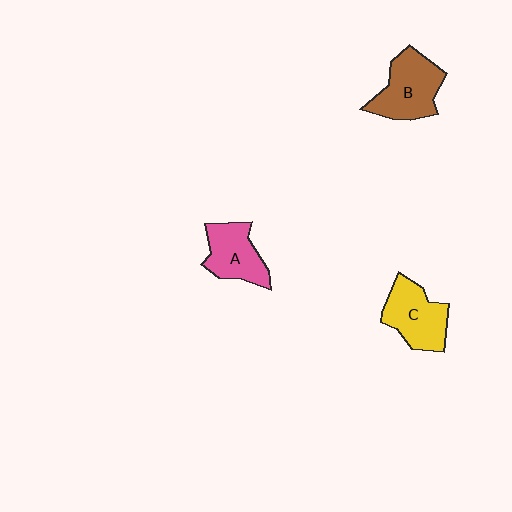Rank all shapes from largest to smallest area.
From largest to smallest: B (brown), C (yellow), A (pink).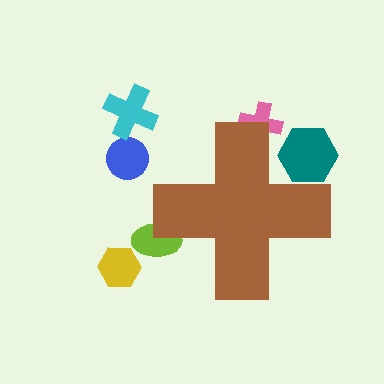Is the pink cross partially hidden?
Yes, the pink cross is partially hidden behind the brown cross.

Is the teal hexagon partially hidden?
Yes, the teal hexagon is partially hidden behind the brown cross.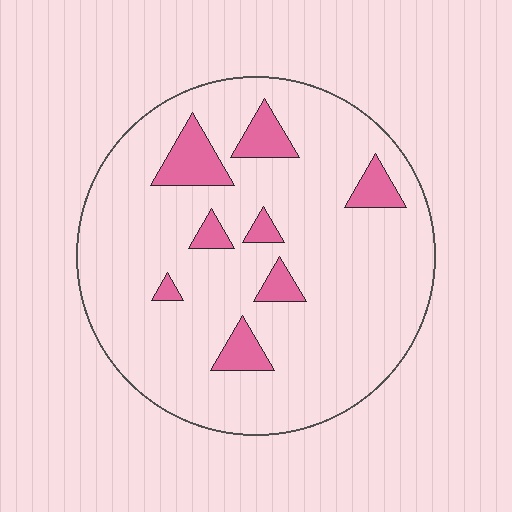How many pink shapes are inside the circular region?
8.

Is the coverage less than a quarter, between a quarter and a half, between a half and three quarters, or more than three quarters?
Less than a quarter.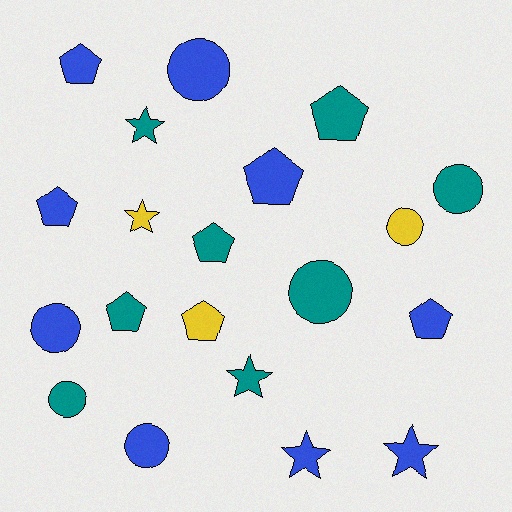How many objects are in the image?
There are 20 objects.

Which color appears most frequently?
Blue, with 9 objects.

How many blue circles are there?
There are 3 blue circles.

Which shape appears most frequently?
Pentagon, with 8 objects.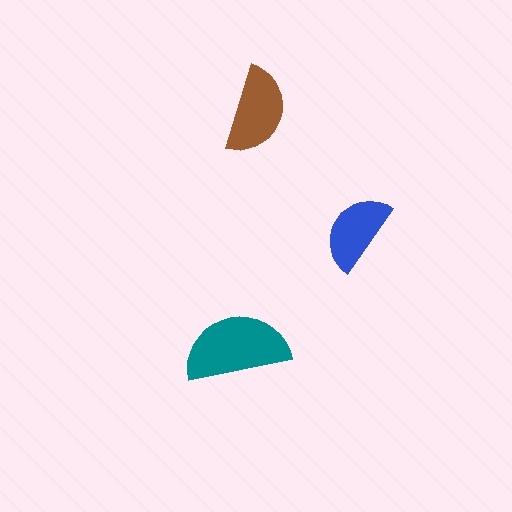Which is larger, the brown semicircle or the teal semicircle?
The teal one.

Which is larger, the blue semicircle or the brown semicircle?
The brown one.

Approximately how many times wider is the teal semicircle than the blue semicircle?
About 1.5 times wider.